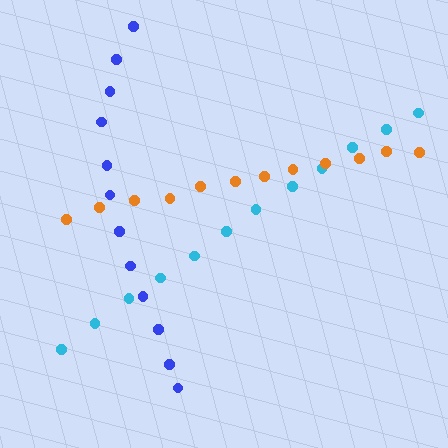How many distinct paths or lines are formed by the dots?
There are 3 distinct paths.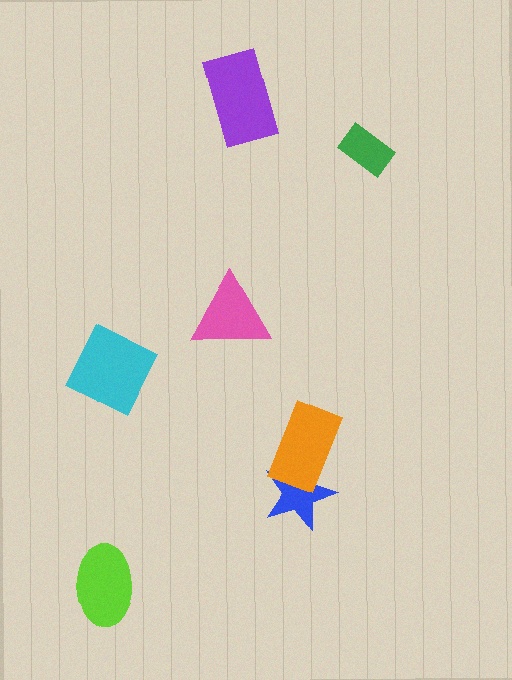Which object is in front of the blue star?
The orange rectangle is in front of the blue star.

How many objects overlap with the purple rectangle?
0 objects overlap with the purple rectangle.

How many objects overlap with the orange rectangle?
1 object overlaps with the orange rectangle.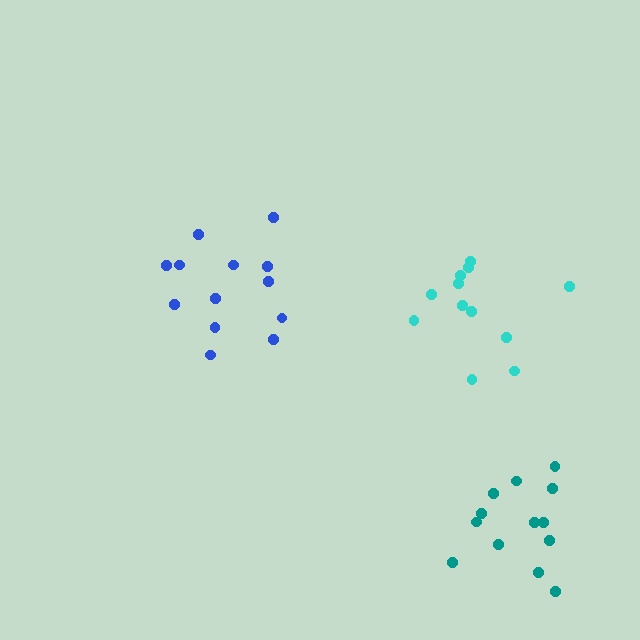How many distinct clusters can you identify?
There are 3 distinct clusters.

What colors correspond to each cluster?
The clusters are colored: cyan, teal, blue.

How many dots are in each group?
Group 1: 12 dots, Group 2: 13 dots, Group 3: 13 dots (38 total).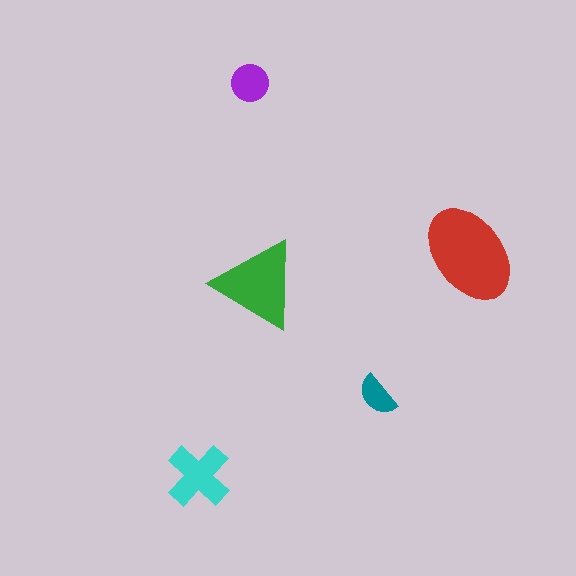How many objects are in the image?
There are 5 objects in the image.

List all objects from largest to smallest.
The red ellipse, the green triangle, the cyan cross, the purple circle, the teal semicircle.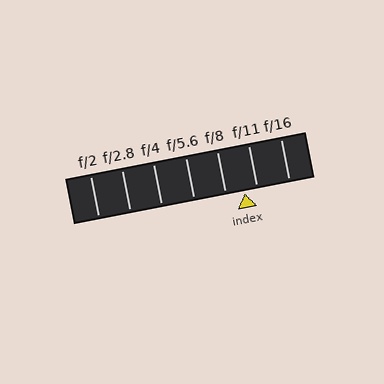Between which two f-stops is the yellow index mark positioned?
The index mark is between f/8 and f/11.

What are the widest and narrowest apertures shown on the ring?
The widest aperture shown is f/2 and the narrowest is f/16.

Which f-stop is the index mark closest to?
The index mark is closest to f/11.